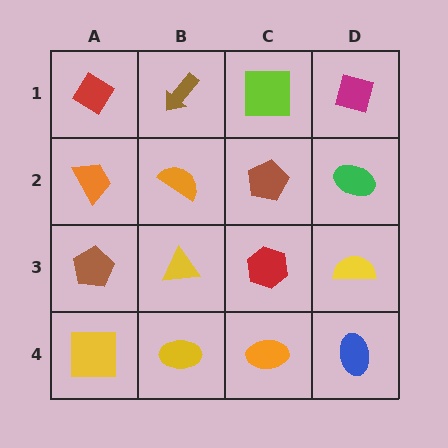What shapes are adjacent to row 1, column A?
An orange trapezoid (row 2, column A), a brown arrow (row 1, column B).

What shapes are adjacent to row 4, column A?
A brown pentagon (row 3, column A), a yellow ellipse (row 4, column B).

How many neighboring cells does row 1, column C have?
3.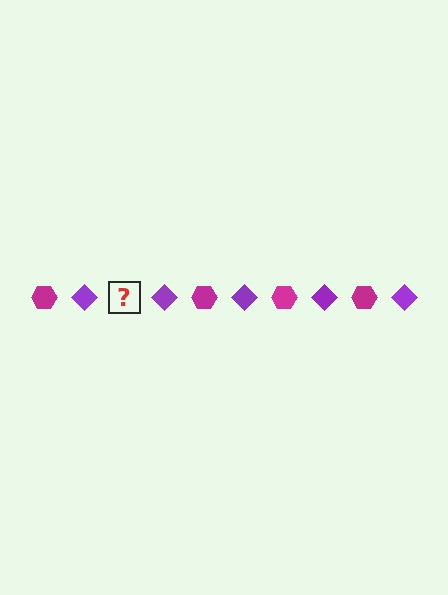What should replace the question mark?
The question mark should be replaced with a magenta hexagon.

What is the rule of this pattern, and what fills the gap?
The rule is that the pattern alternates between magenta hexagon and purple diamond. The gap should be filled with a magenta hexagon.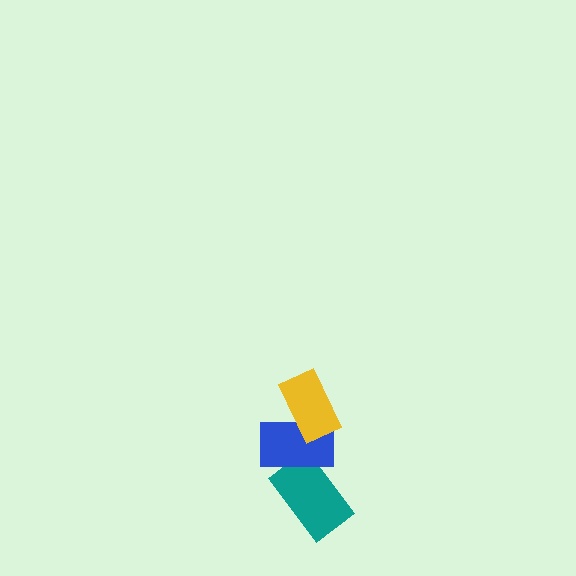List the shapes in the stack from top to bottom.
From top to bottom: the yellow rectangle, the blue rectangle, the teal rectangle.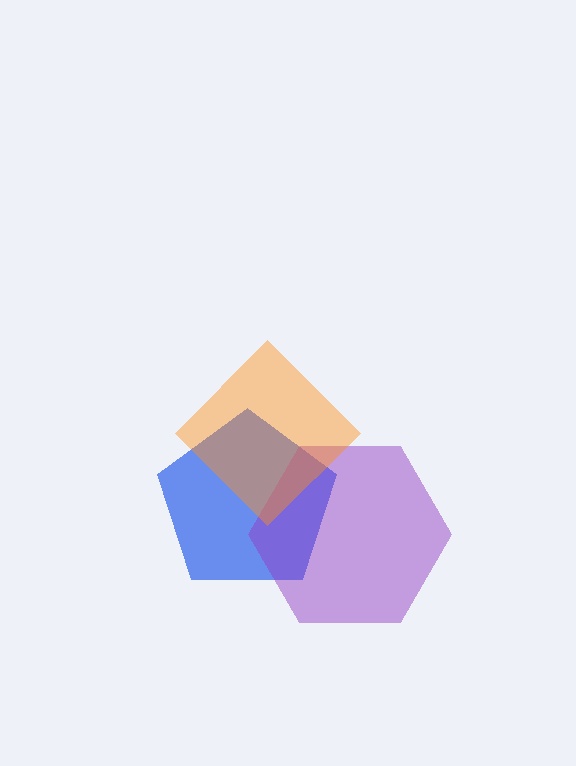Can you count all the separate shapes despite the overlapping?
Yes, there are 3 separate shapes.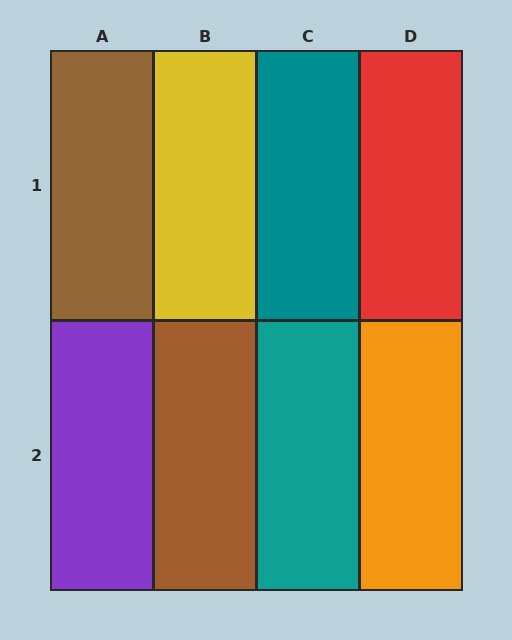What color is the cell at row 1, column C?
Teal.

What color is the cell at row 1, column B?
Yellow.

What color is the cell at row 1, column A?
Brown.